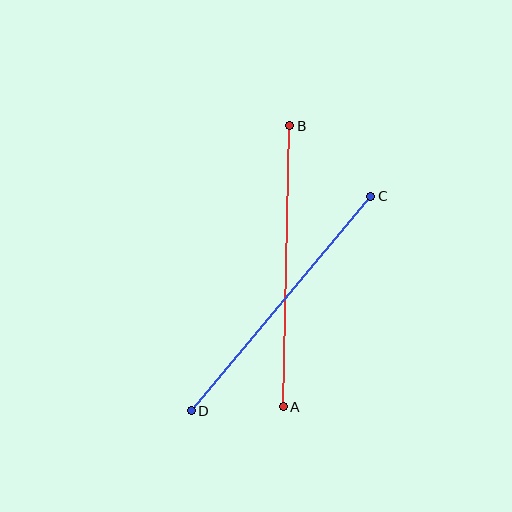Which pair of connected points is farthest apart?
Points A and B are farthest apart.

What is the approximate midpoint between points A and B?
The midpoint is at approximately (286, 266) pixels.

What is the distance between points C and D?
The distance is approximately 280 pixels.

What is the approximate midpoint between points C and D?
The midpoint is at approximately (281, 304) pixels.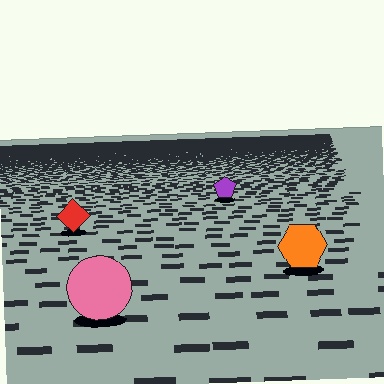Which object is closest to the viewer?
The pink circle is closest. The texture marks near it are larger and more spread out.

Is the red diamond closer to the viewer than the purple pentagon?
Yes. The red diamond is closer — you can tell from the texture gradient: the ground texture is coarser near it.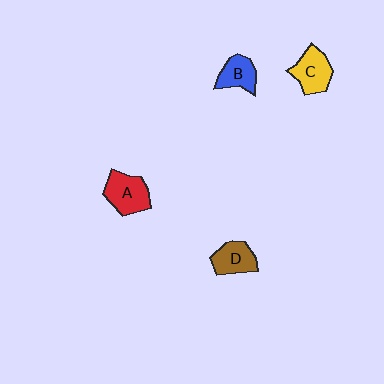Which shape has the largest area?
Shape A (red).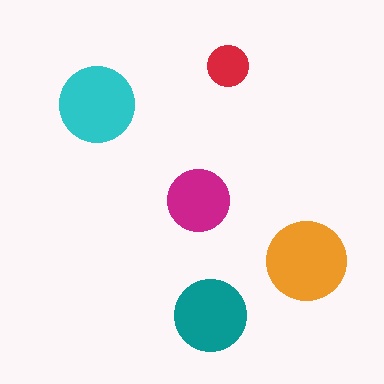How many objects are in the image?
There are 5 objects in the image.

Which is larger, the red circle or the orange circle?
The orange one.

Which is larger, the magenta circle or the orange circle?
The orange one.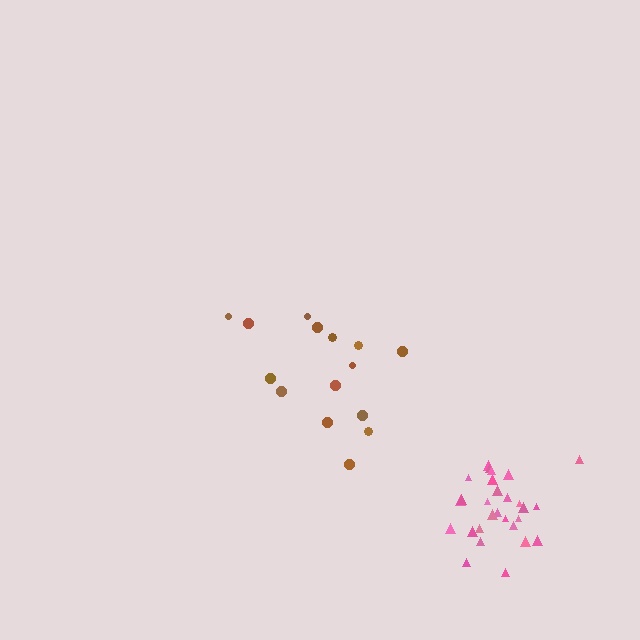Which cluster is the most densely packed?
Pink.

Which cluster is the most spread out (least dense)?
Brown.